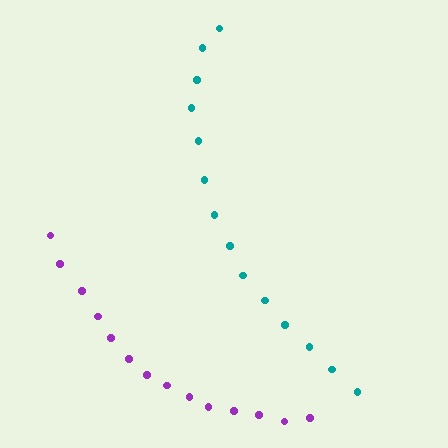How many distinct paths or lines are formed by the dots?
There are 2 distinct paths.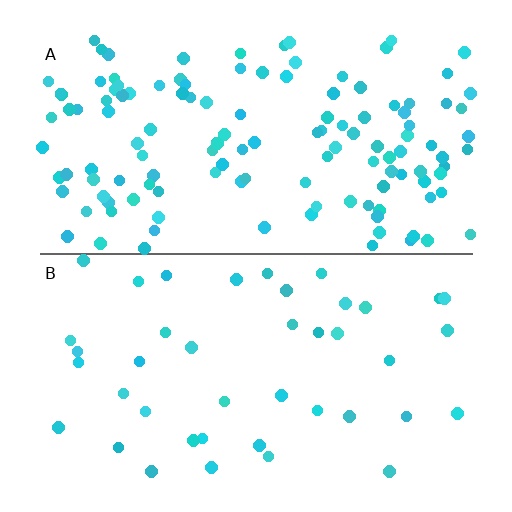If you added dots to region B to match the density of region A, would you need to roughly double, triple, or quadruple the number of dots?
Approximately triple.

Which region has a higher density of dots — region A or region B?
A (the top).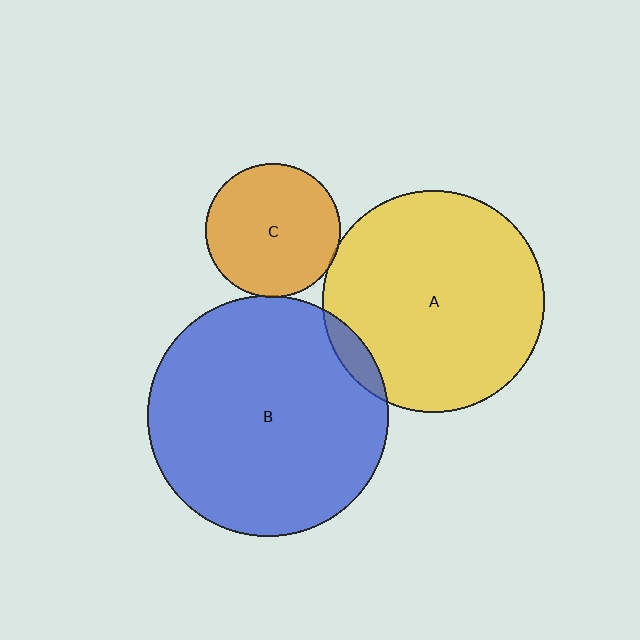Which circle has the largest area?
Circle B (blue).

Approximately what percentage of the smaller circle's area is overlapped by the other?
Approximately 5%.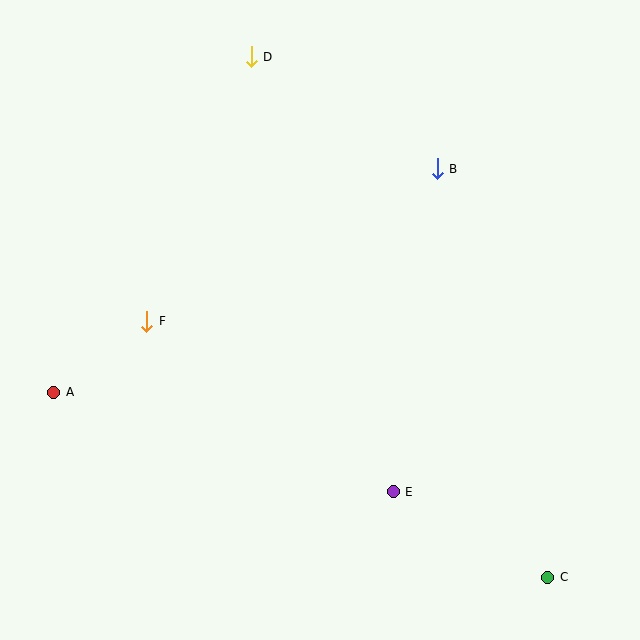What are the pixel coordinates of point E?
Point E is at (393, 492).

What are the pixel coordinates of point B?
Point B is at (437, 169).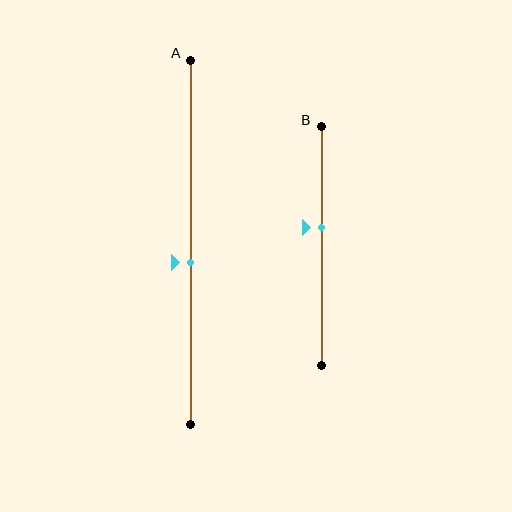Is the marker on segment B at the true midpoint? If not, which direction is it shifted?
No, the marker on segment B is shifted upward by about 8% of the segment length.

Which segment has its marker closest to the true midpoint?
Segment A has its marker closest to the true midpoint.